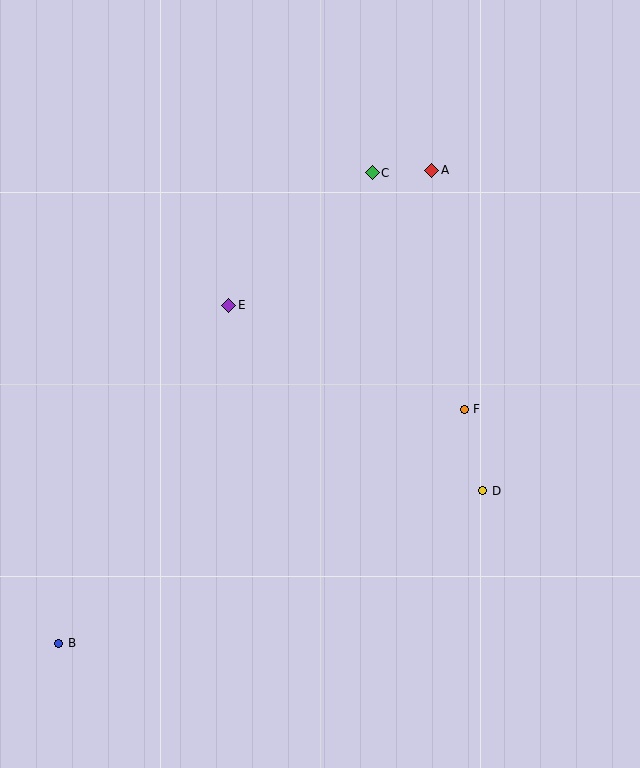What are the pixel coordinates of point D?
Point D is at (483, 491).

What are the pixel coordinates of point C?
Point C is at (372, 173).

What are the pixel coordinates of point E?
Point E is at (229, 305).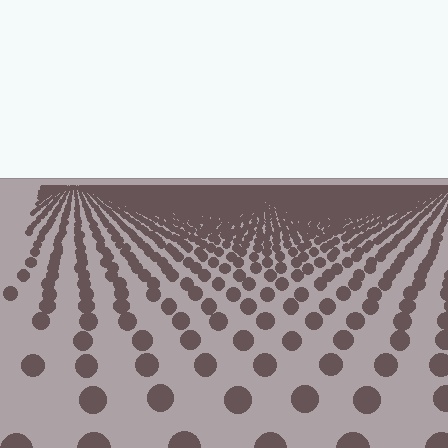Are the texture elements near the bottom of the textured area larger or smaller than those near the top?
Larger. Near the bottom, elements are closer to the viewer and appear at a bigger on-screen size.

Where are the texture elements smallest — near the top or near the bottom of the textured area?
Near the top.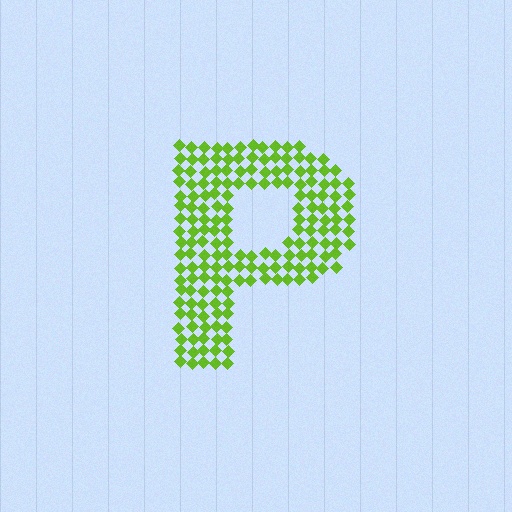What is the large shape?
The large shape is the letter P.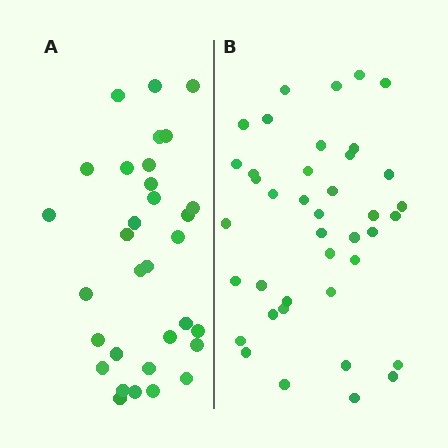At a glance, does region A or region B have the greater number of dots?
Region B (the right region) has more dots.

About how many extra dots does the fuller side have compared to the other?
Region B has roughly 8 or so more dots than region A.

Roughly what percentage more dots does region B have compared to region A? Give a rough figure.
About 25% more.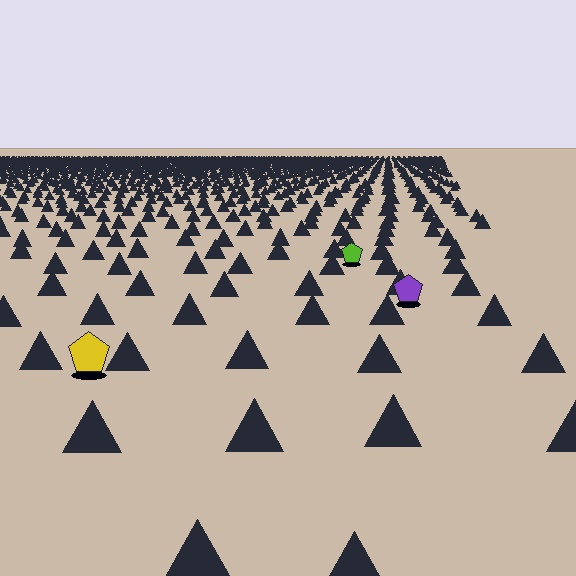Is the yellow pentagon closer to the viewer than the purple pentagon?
Yes. The yellow pentagon is closer — you can tell from the texture gradient: the ground texture is coarser near it.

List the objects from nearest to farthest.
From nearest to farthest: the yellow pentagon, the purple pentagon, the lime pentagon.